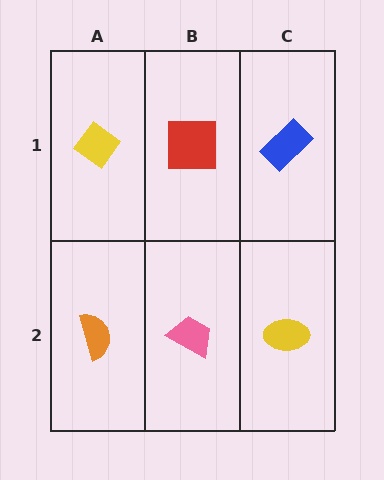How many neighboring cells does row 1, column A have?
2.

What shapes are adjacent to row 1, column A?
An orange semicircle (row 2, column A), a red square (row 1, column B).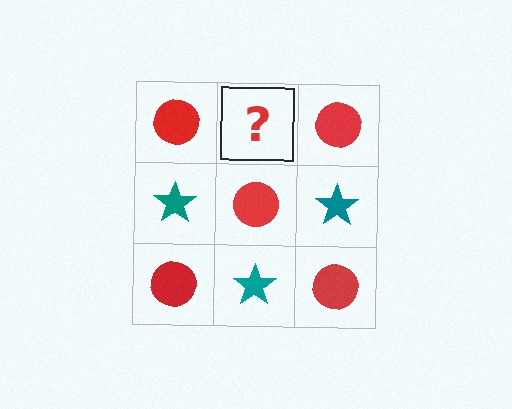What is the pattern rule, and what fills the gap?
The rule is that it alternates red circle and teal star in a checkerboard pattern. The gap should be filled with a teal star.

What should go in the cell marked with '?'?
The missing cell should contain a teal star.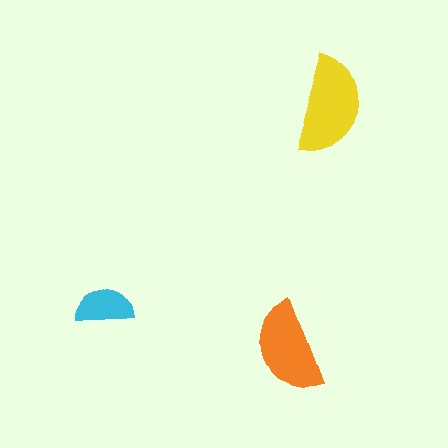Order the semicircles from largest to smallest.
the yellow one, the orange one, the cyan one.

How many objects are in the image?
There are 3 objects in the image.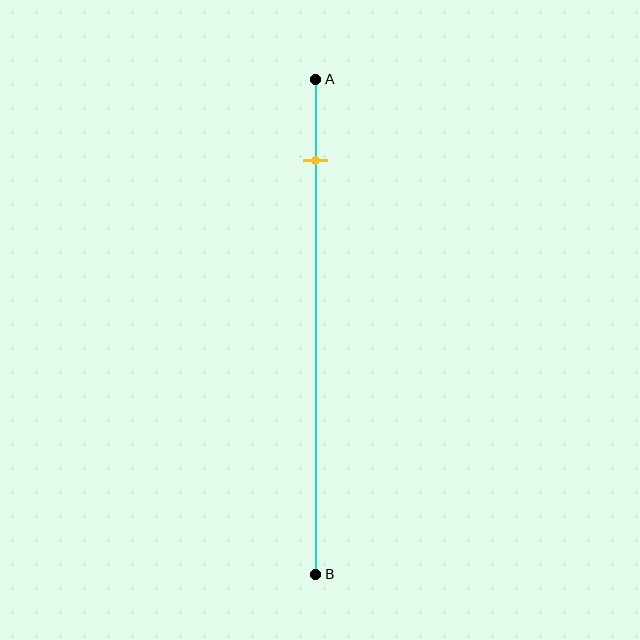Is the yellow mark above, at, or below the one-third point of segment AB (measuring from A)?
The yellow mark is above the one-third point of segment AB.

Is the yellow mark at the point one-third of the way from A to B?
No, the mark is at about 15% from A, not at the 33% one-third point.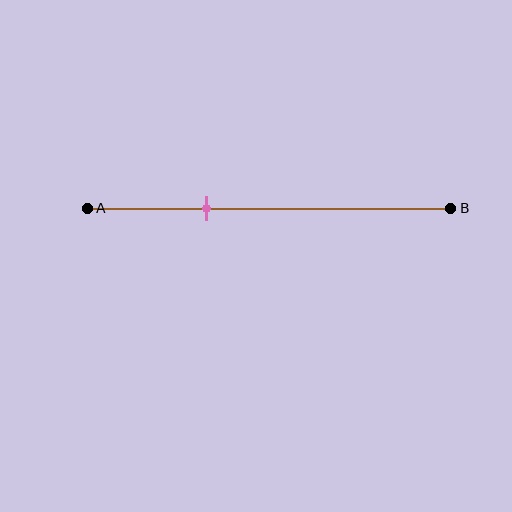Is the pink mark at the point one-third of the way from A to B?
Yes, the mark is approximately at the one-third point.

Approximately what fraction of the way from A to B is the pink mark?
The pink mark is approximately 35% of the way from A to B.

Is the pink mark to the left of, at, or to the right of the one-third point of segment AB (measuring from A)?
The pink mark is approximately at the one-third point of segment AB.